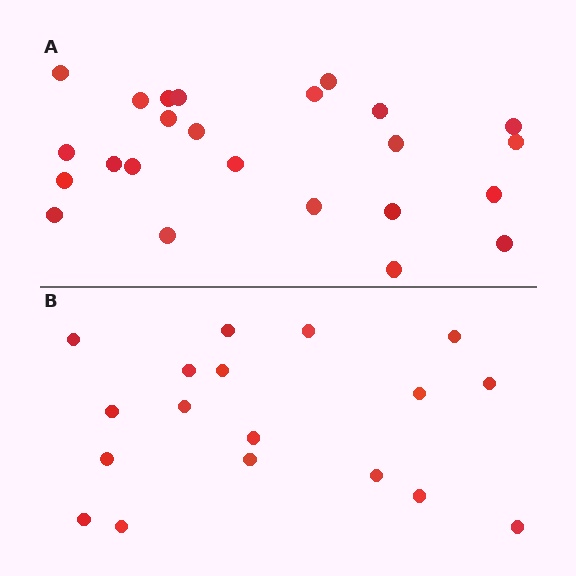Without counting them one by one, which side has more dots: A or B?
Region A (the top region) has more dots.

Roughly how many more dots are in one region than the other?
Region A has about 6 more dots than region B.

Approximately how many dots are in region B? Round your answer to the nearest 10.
About 20 dots. (The exact count is 18, which rounds to 20.)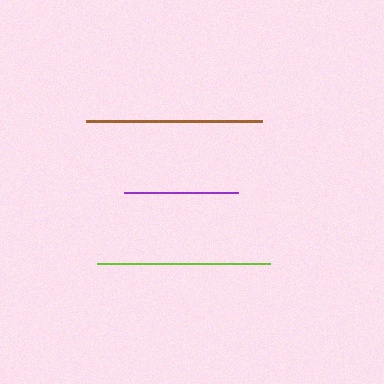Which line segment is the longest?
The brown line is the longest at approximately 176 pixels.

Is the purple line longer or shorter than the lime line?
The lime line is longer than the purple line.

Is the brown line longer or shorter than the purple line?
The brown line is longer than the purple line.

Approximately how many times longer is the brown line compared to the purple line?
The brown line is approximately 1.5 times the length of the purple line.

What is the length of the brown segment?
The brown segment is approximately 176 pixels long.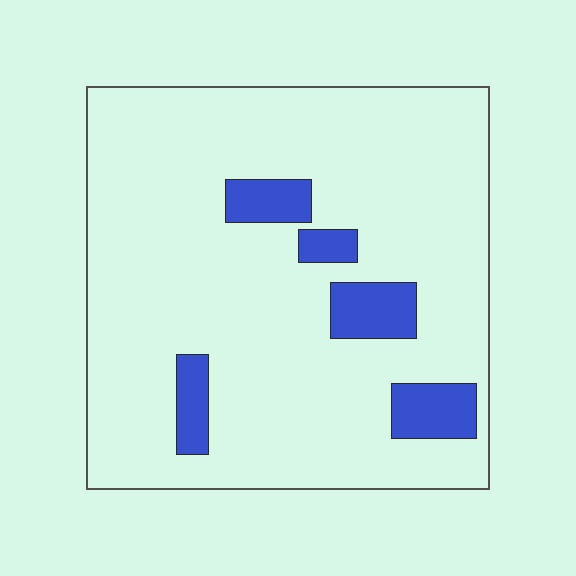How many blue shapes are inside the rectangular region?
5.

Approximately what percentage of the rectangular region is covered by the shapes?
Approximately 10%.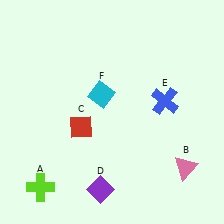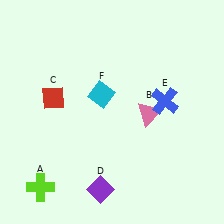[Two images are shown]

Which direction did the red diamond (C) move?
The red diamond (C) moved up.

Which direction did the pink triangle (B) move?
The pink triangle (B) moved up.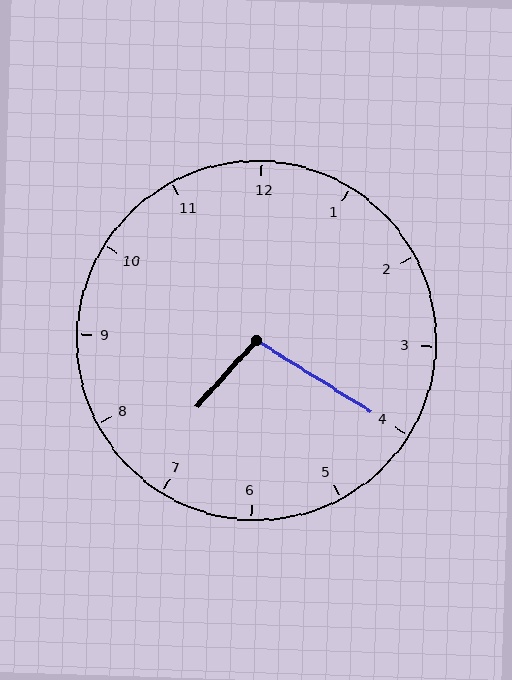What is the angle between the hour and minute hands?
Approximately 100 degrees.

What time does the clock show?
7:20.